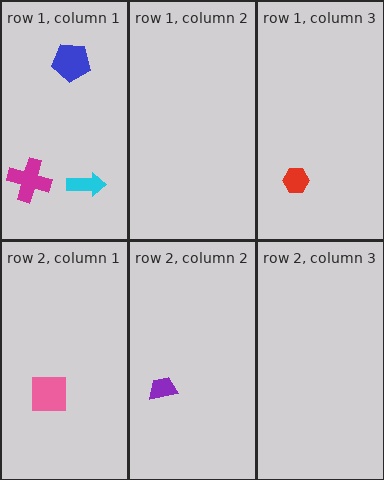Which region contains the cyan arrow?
The row 1, column 1 region.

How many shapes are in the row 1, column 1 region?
3.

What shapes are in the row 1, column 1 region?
The magenta cross, the blue pentagon, the cyan arrow.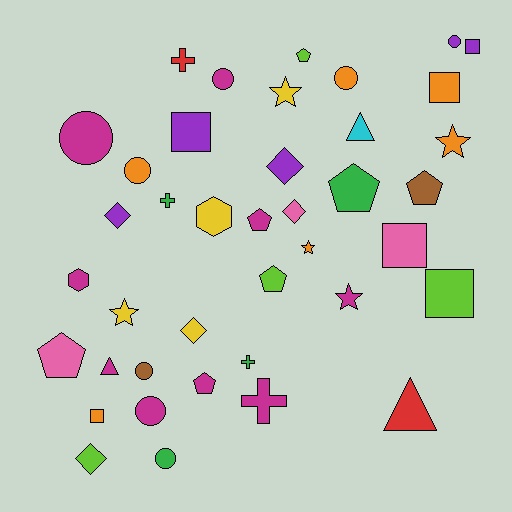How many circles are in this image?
There are 8 circles.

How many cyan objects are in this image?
There is 1 cyan object.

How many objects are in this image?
There are 40 objects.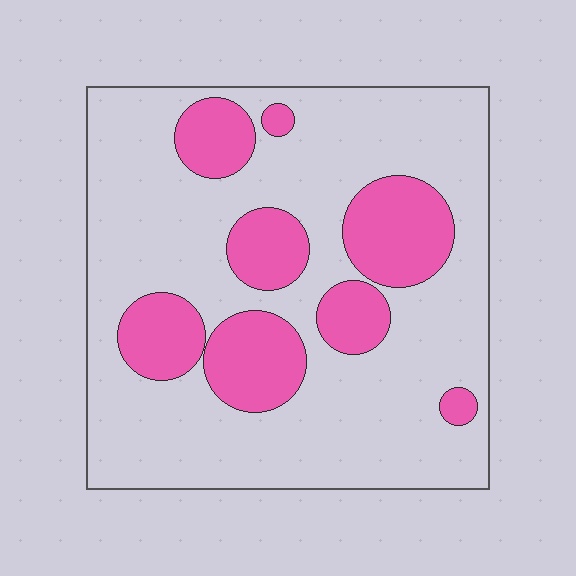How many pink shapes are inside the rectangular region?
8.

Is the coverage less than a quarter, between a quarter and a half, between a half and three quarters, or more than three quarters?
Between a quarter and a half.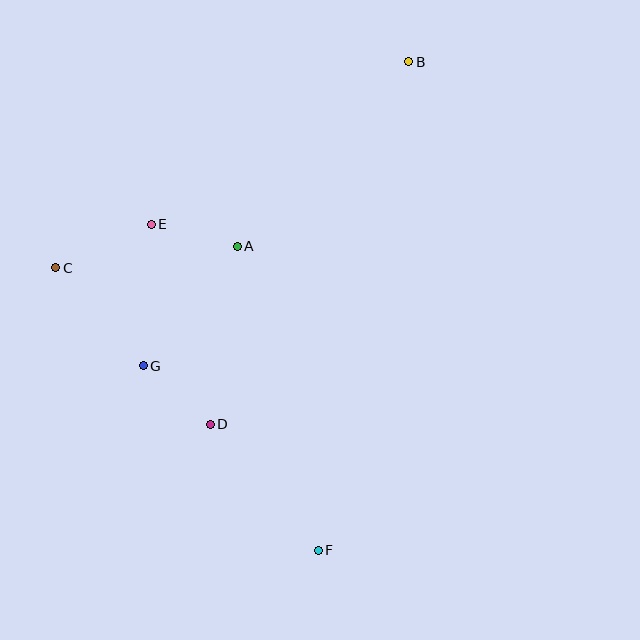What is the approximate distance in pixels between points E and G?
The distance between E and G is approximately 142 pixels.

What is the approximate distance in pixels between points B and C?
The distance between B and C is approximately 409 pixels.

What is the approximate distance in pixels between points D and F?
The distance between D and F is approximately 166 pixels.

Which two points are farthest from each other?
Points B and F are farthest from each other.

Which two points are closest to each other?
Points A and E are closest to each other.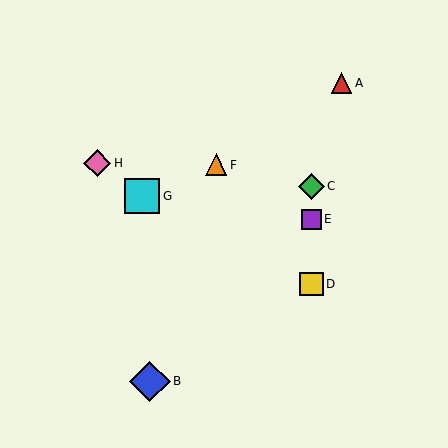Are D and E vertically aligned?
Yes, both are at x≈311.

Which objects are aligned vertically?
Objects C, D, E are aligned vertically.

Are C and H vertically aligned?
No, C is at x≈311 and H is at x≈97.